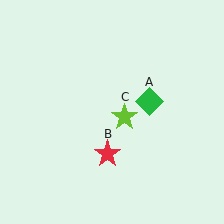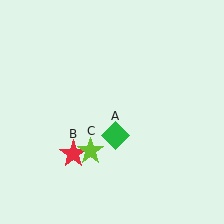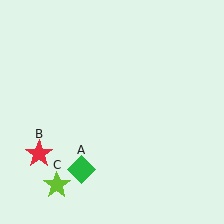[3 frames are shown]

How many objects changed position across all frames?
3 objects changed position: green diamond (object A), red star (object B), lime star (object C).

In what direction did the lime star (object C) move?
The lime star (object C) moved down and to the left.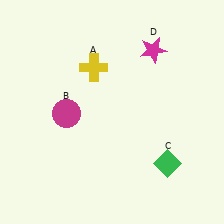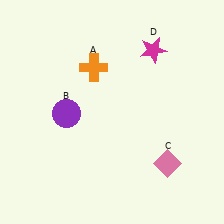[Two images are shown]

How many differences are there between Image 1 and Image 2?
There are 3 differences between the two images.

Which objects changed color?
A changed from yellow to orange. B changed from magenta to purple. C changed from green to pink.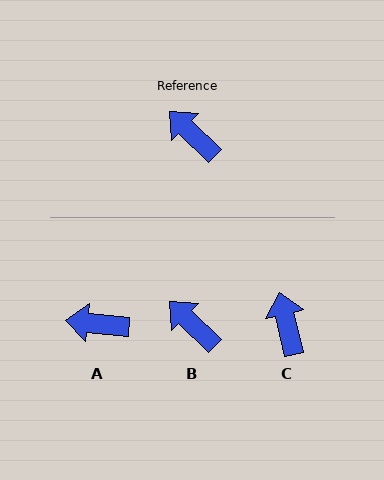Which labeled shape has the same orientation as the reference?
B.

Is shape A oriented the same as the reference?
No, it is off by about 39 degrees.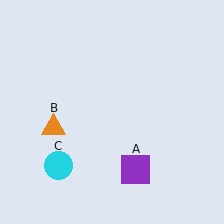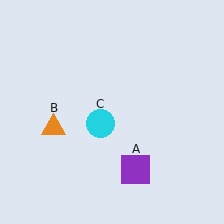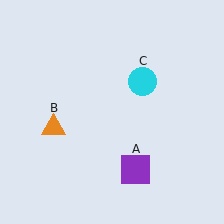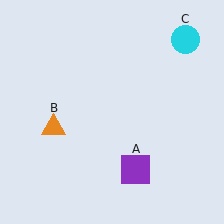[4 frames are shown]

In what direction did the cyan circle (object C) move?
The cyan circle (object C) moved up and to the right.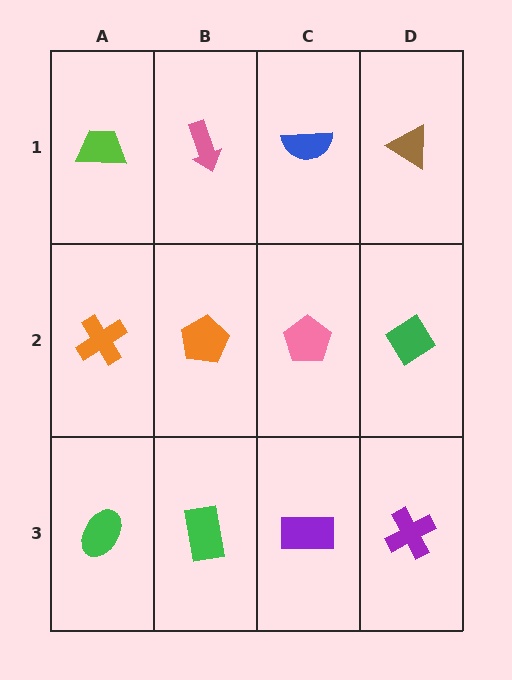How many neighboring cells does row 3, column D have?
2.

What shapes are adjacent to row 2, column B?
A pink arrow (row 1, column B), a green rectangle (row 3, column B), an orange cross (row 2, column A), a pink pentagon (row 2, column C).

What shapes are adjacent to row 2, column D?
A brown triangle (row 1, column D), a purple cross (row 3, column D), a pink pentagon (row 2, column C).